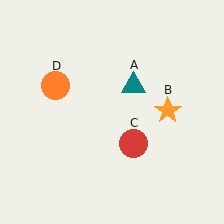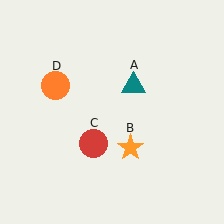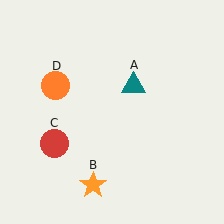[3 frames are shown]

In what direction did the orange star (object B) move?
The orange star (object B) moved down and to the left.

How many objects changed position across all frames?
2 objects changed position: orange star (object B), red circle (object C).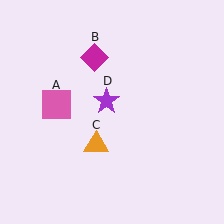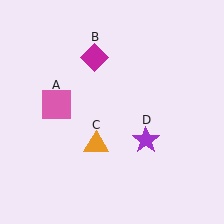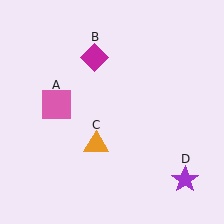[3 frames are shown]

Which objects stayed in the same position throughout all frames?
Pink square (object A) and magenta diamond (object B) and orange triangle (object C) remained stationary.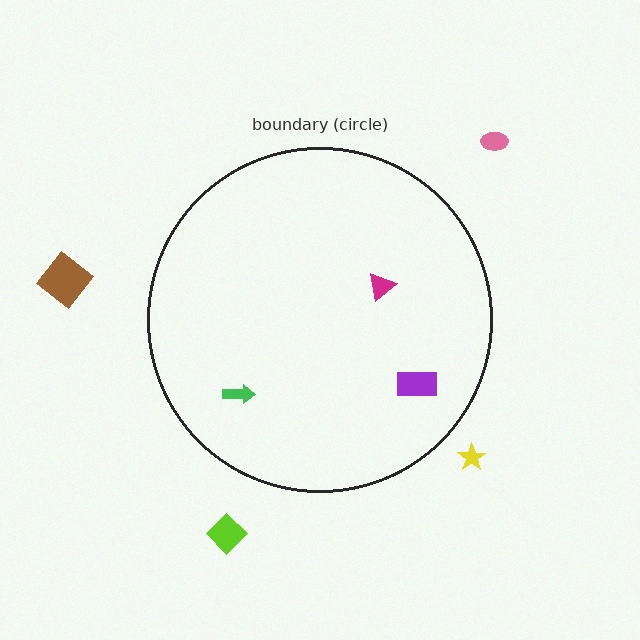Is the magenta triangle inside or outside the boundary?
Inside.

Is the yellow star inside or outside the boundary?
Outside.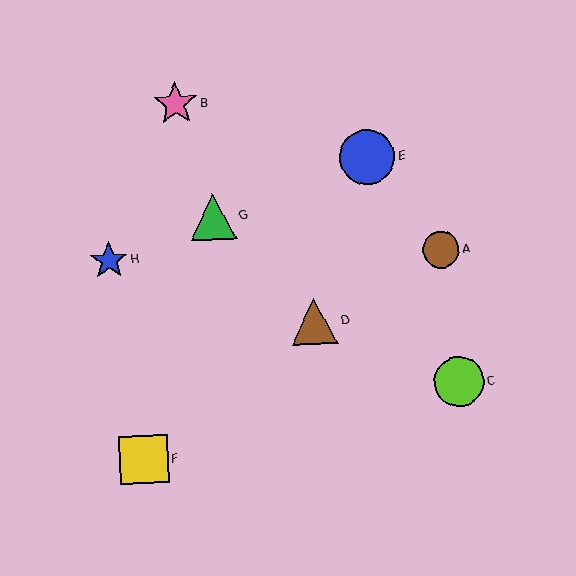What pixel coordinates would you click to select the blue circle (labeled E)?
Click at (367, 157) to select the blue circle E.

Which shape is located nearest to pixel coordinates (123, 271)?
The blue star (labeled H) at (109, 261) is nearest to that location.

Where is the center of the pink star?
The center of the pink star is at (175, 104).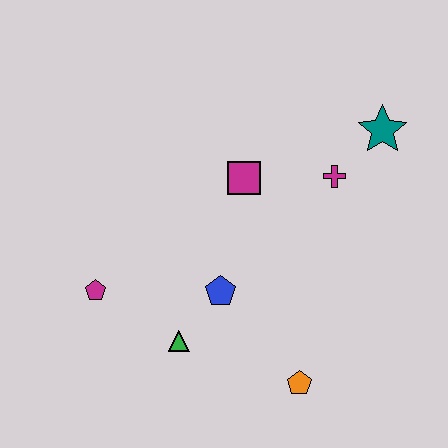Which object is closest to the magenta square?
The magenta cross is closest to the magenta square.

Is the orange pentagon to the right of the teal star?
No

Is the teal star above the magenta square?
Yes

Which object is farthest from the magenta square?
The orange pentagon is farthest from the magenta square.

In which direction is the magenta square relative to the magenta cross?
The magenta square is to the left of the magenta cross.